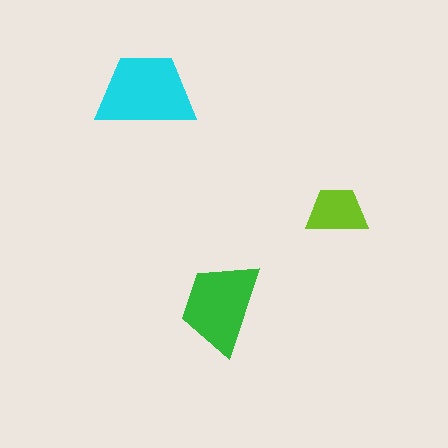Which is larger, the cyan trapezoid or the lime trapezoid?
The cyan one.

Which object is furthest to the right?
The lime trapezoid is rightmost.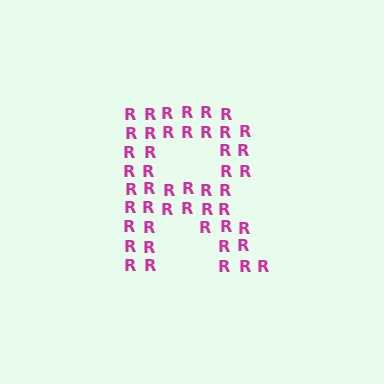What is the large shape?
The large shape is the letter R.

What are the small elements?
The small elements are letter R's.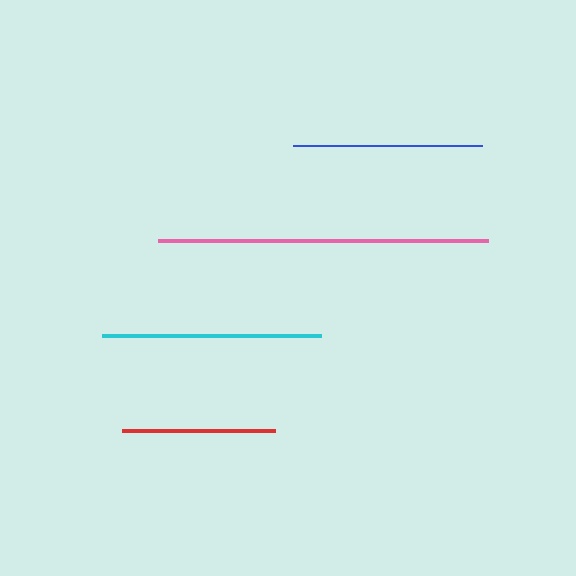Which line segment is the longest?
The pink line is the longest at approximately 330 pixels.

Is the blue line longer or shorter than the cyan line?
The cyan line is longer than the blue line.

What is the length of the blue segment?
The blue segment is approximately 189 pixels long.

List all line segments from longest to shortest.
From longest to shortest: pink, cyan, blue, red.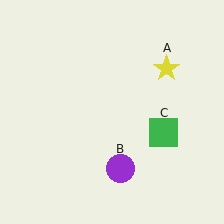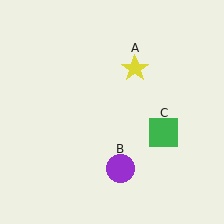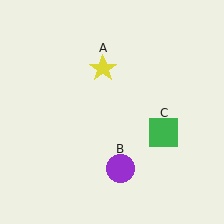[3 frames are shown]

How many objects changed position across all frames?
1 object changed position: yellow star (object A).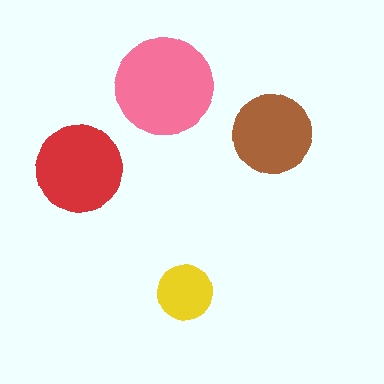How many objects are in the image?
There are 4 objects in the image.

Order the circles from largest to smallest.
the pink one, the red one, the brown one, the yellow one.